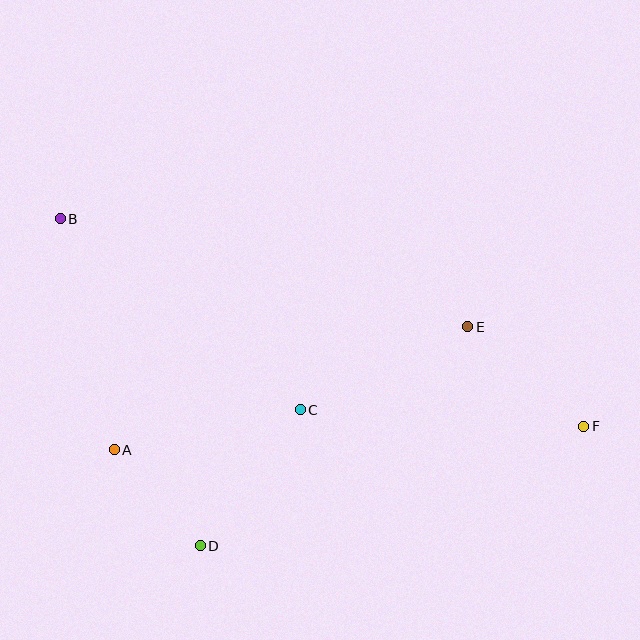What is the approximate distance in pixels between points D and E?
The distance between D and E is approximately 346 pixels.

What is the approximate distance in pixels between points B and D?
The distance between B and D is approximately 356 pixels.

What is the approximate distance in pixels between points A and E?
The distance between A and E is approximately 374 pixels.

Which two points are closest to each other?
Points A and D are closest to each other.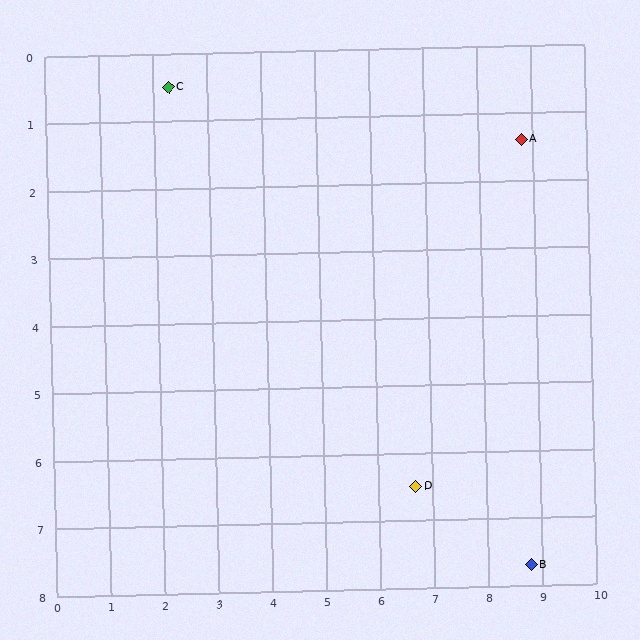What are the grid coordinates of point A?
Point A is at approximately (8.8, 1.4).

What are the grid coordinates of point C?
Point C is at approximately (2.3, 0.5).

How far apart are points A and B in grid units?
Points A and B are about 6.3 grid units apart.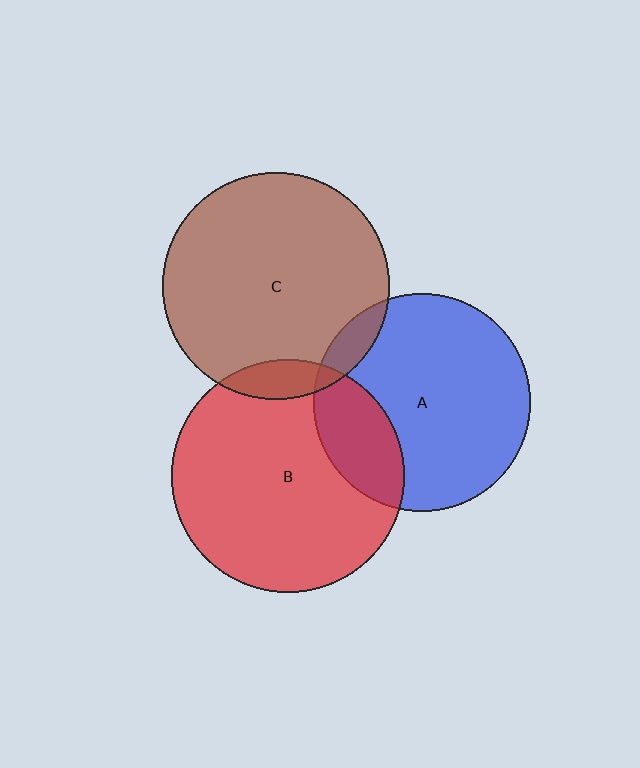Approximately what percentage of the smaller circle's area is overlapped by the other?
Approximately 10%.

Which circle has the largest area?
Circle B (red).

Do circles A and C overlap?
Yes.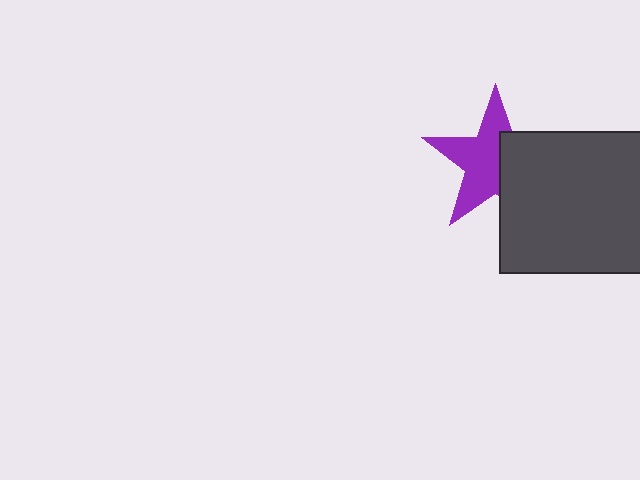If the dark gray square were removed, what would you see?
You would see the complete purple star.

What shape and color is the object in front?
The object in front is a dark gray square.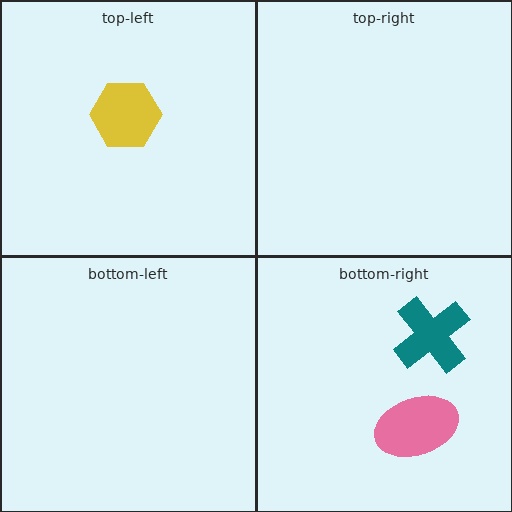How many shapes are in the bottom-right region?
2.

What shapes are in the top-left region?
The yellow hexagon.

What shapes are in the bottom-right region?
The pink ellipse, the teal cross.